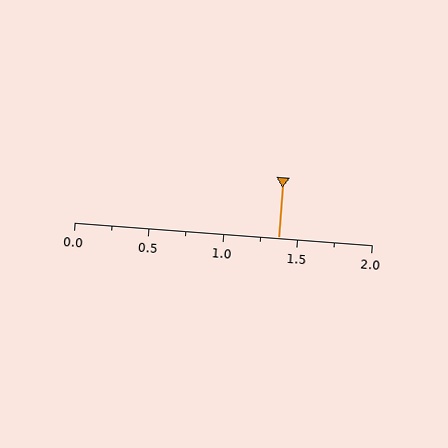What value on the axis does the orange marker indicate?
The marker indicates approximately 1.38.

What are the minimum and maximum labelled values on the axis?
The axis runs from 0.0 to 2.0.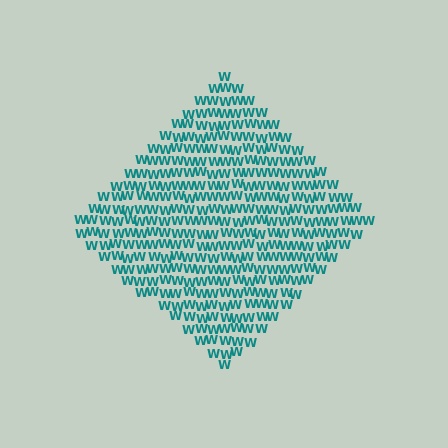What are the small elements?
The small elements are letter W's.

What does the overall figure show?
The overall figure shows a diamond.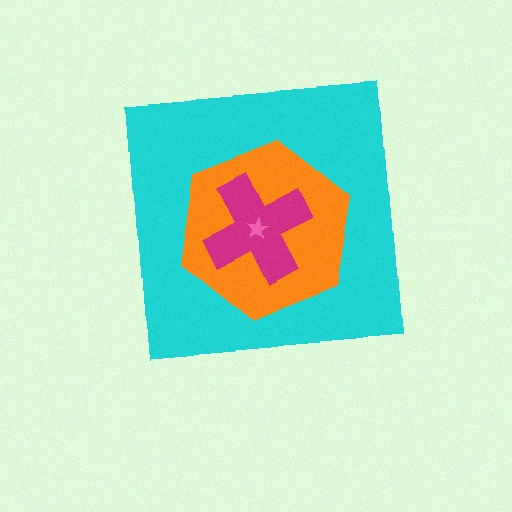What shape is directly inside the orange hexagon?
The magenta cross.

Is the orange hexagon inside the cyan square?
Yes.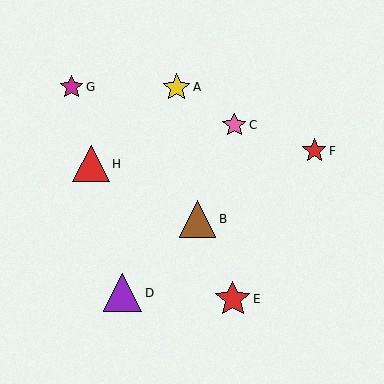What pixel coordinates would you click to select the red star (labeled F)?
Click at (314, 151) to select the red star F.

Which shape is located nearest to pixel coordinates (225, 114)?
The pink star (labeled C) at (234, 125) is nearest to that location.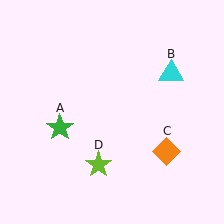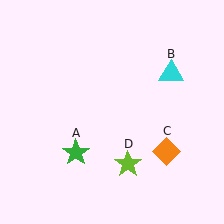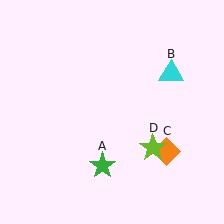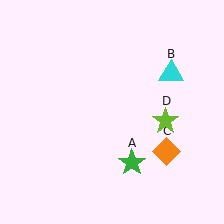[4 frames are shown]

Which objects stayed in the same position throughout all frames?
Cyan triangle (object B) and orange diamond (object C) remained stationary.